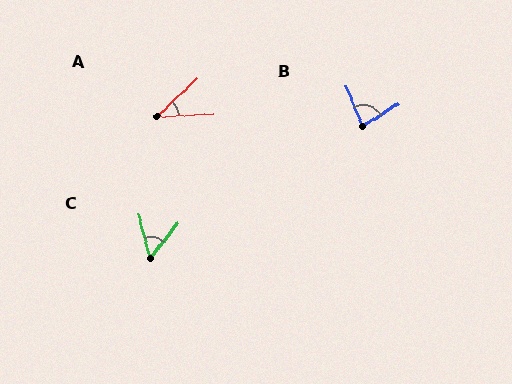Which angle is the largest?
B, at approximately 80 degrees.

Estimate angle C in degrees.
Approximately 53 degrees.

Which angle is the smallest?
A, at approximately 40 degrees.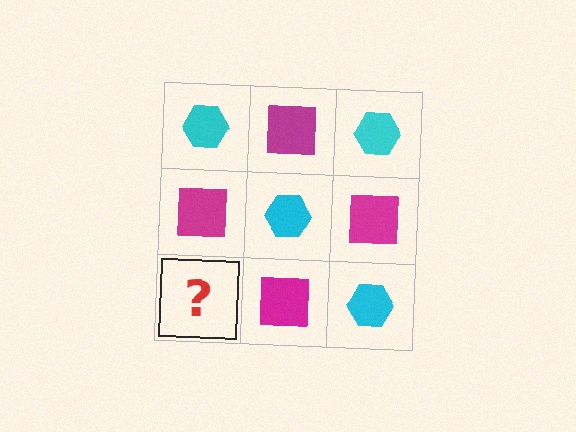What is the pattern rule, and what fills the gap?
The rule is that it alternates cyan hexagon and magenta square in a checkerboard pattern. The gap should be filled with a cyan hexagon.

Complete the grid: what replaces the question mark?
The question mark should be replaced with a cyan hexagon.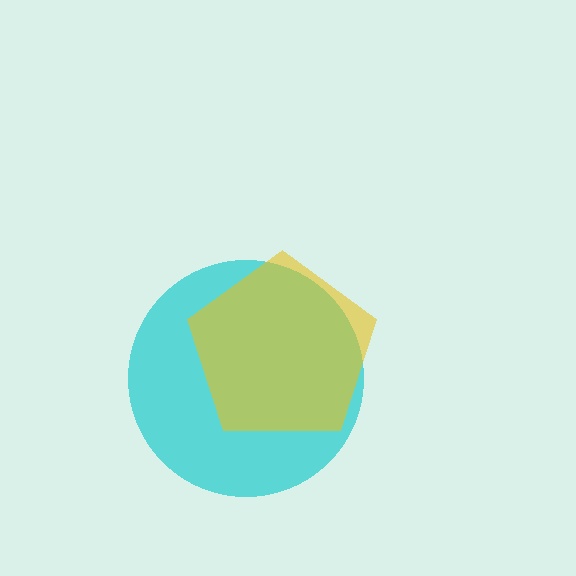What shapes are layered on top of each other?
The layered shapes are: a cyan circle, a yellow pentagon.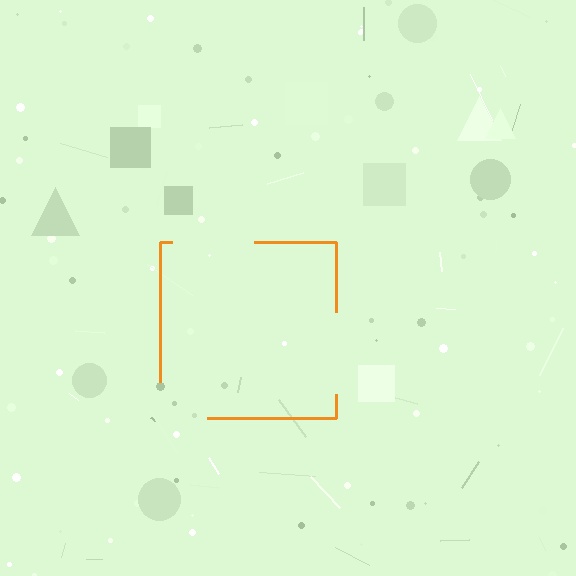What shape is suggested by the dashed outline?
The dashed outline suggests a square.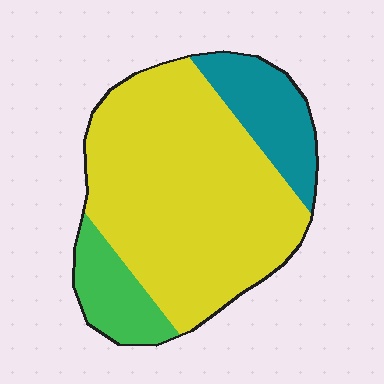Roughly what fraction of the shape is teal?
Teal takes up about one sixth (1/6) of the shape.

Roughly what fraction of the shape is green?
Green takes up about one eighth (1/8) of the shape.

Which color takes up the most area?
Yellow, at roughly 70%.